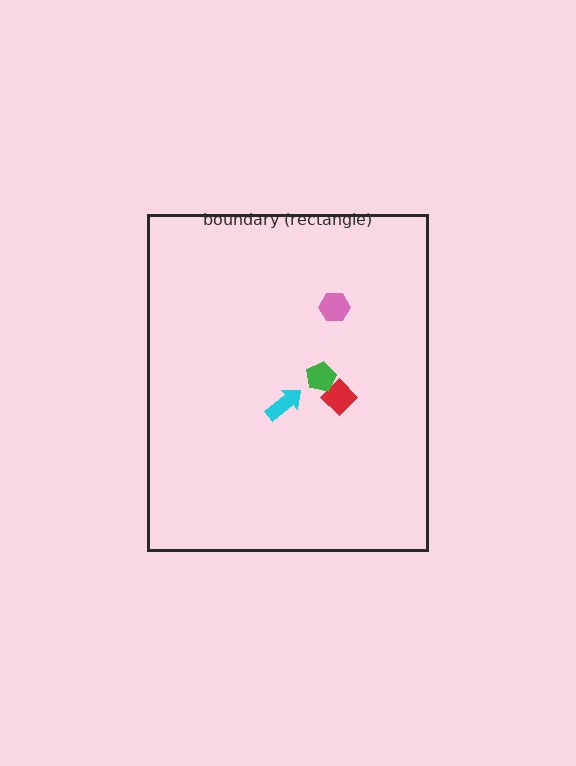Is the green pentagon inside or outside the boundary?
Inside.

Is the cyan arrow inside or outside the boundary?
Inside.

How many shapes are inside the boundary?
4 inside, 0 outside.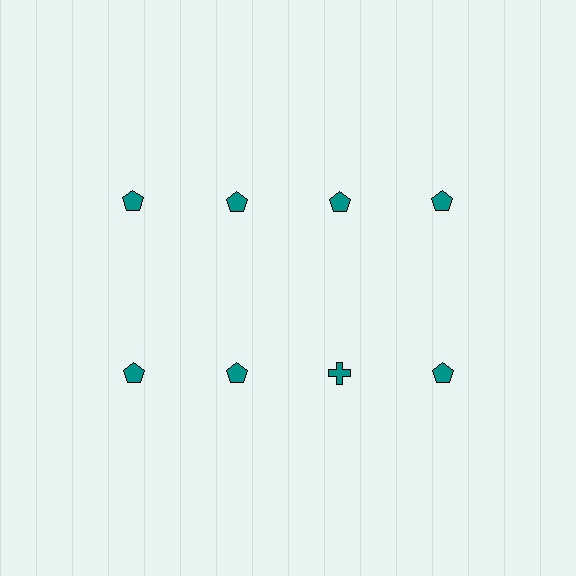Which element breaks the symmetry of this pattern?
The teal cross in the second row, center column breaks the symmetry. All other shapes are teal pentagons.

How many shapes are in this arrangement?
There are 8 shapes arranged in a grid pattern.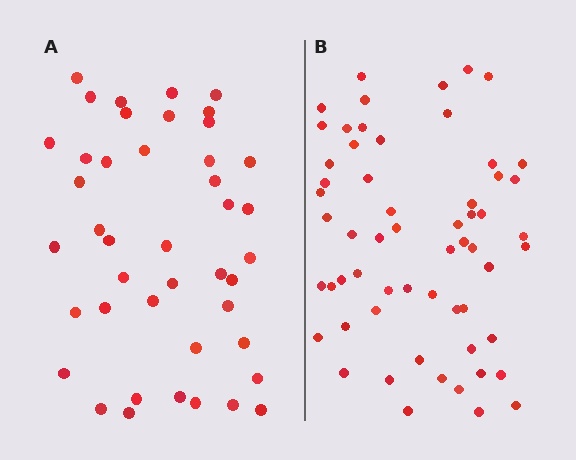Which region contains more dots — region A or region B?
Region B (the right region) has more dots.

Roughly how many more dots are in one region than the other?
Region B has approximately 15 more dots than region A.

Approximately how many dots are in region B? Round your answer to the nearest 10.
About 60 dots. (The exact count is 59, which rounds to 60.)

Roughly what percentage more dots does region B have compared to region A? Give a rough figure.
About 35% more.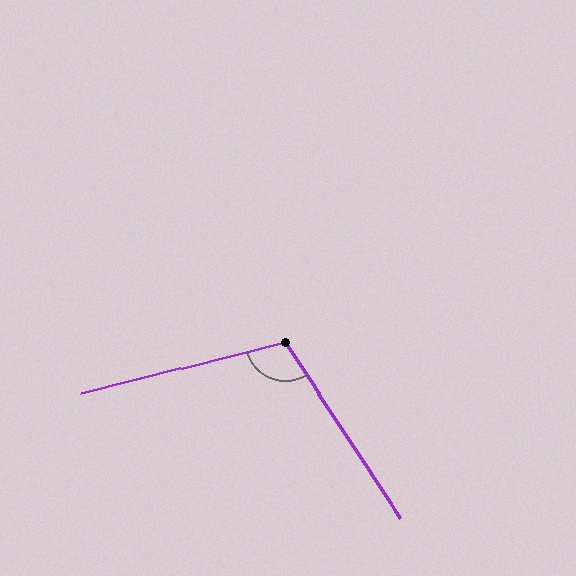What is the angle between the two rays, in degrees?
Approximately 109 degrees.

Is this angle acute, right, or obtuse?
It is obtuse.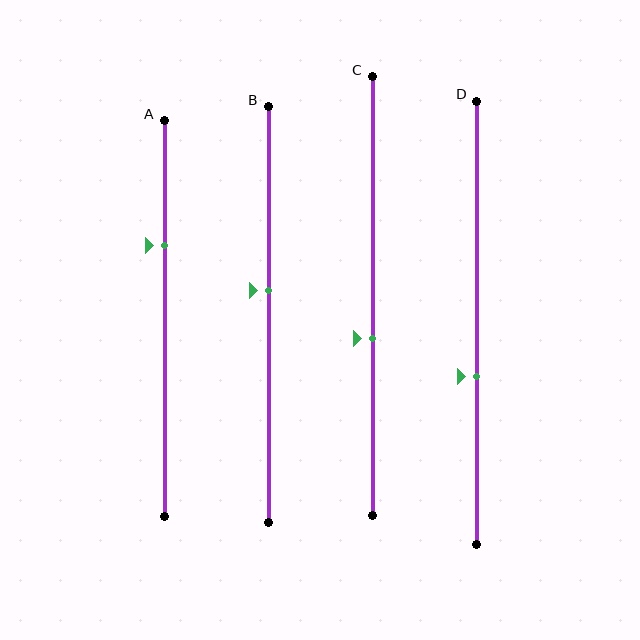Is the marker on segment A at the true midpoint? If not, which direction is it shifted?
No, the marker on segment A is shifted upward by about 19% of the segment length.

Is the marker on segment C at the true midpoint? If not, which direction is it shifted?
No, the marker on segment C is shifted downward by about 10% of the segment length.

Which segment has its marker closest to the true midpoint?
Segment B has its marker closest to the true midpoint.